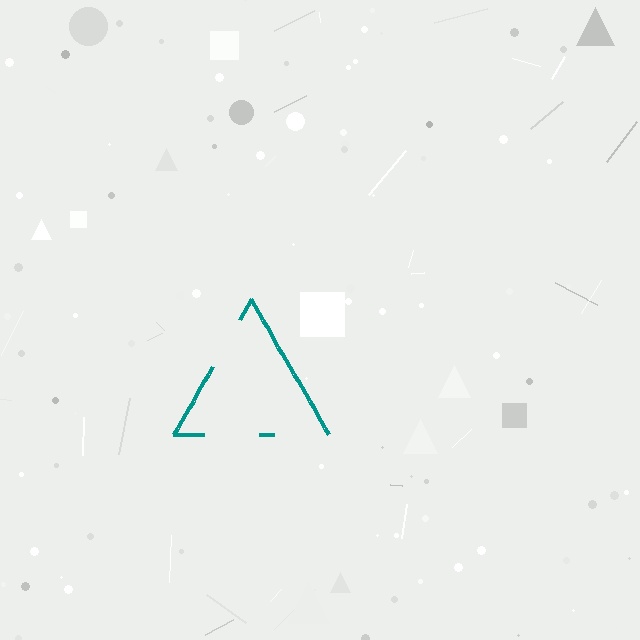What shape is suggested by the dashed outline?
The dashed outline suggests a triangle.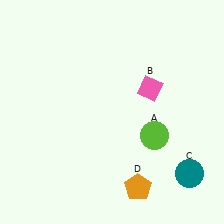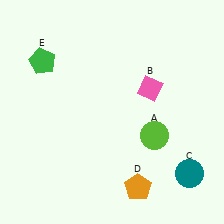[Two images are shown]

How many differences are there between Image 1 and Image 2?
There is 1 difference between the two images.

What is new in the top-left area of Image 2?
A green pentagon (E) was added in the top-left area of Image 2.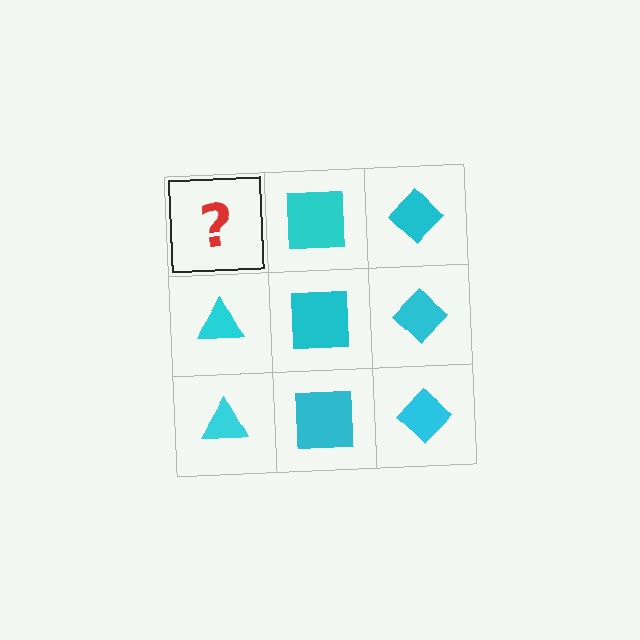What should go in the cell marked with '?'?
The missing cell should contain a cyan triangle.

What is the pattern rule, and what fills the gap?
The rule is that each column has a consistent shape. The gap should be filled with a cyan triangle.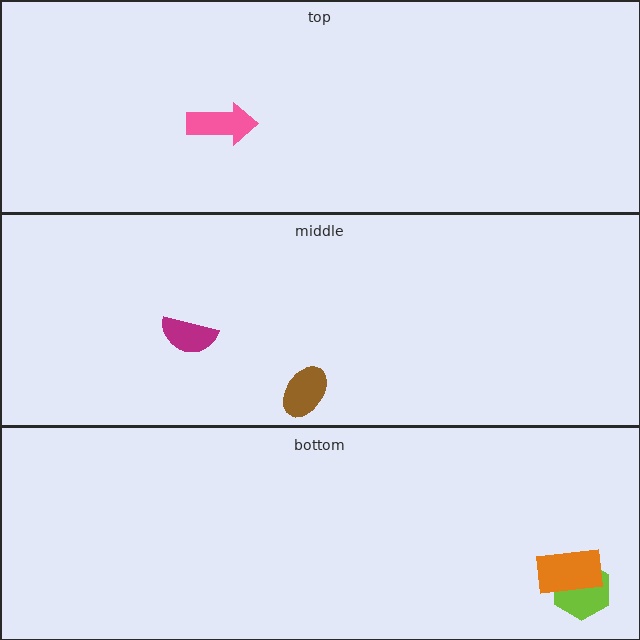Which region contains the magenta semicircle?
The middle region.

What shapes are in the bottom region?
The lime hexagon, the orange rectangle.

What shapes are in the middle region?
The brown ellipse, the magenta semicircle.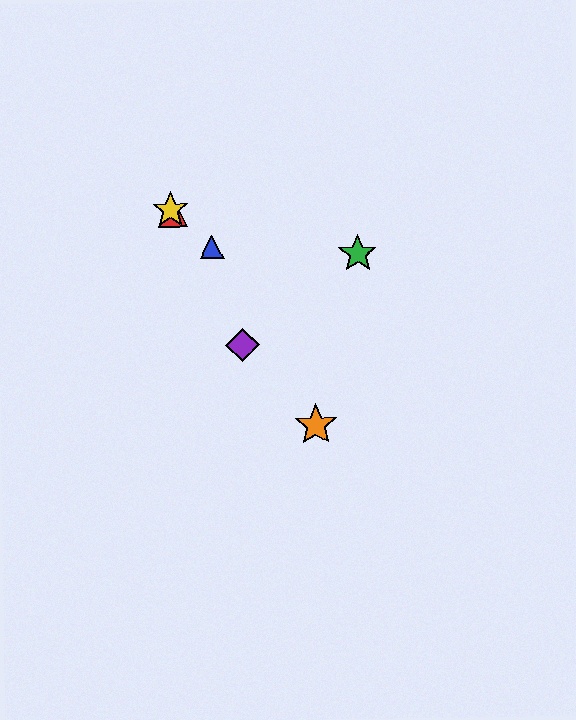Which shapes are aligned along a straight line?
The red triangle, the blue triangle, the yellow star are aligned along a straight line.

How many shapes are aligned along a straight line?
3 shapes (the red triangle, the blue triangle, the yellow star) are aligned along a straight line.